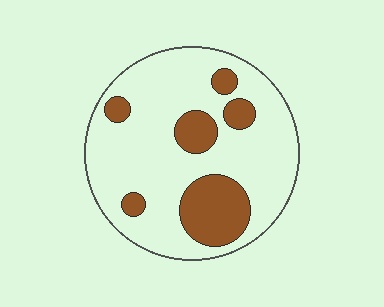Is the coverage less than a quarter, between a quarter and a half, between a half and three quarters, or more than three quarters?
Less than a quarter.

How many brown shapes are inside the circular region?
6.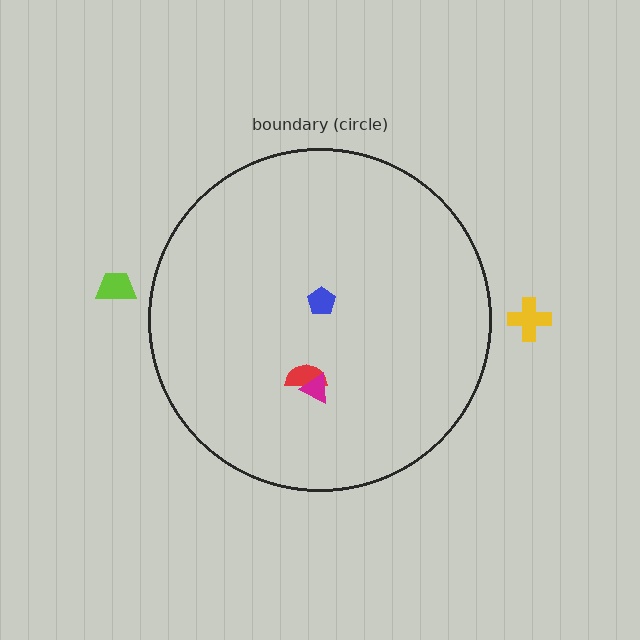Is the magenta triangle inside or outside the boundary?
Inside.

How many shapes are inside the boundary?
3 inside, 2 outside.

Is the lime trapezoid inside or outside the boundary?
Outside.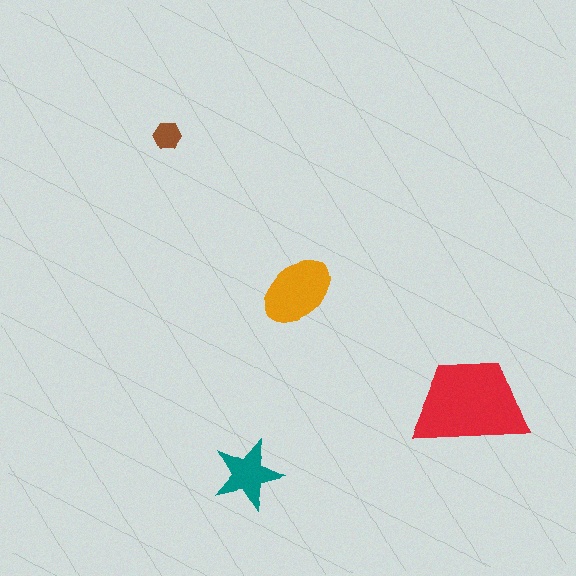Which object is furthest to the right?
The red trapezoid is rightmost.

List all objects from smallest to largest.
The brown hexagon, the teal star, the orange ellipse, the red trapezoid.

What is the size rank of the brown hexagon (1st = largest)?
4th.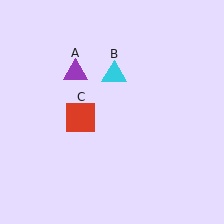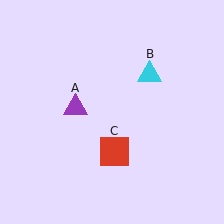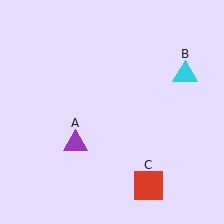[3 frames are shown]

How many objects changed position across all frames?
3 objects changed position: purple triangle (object A), cyan triangle (object B), red square (object C).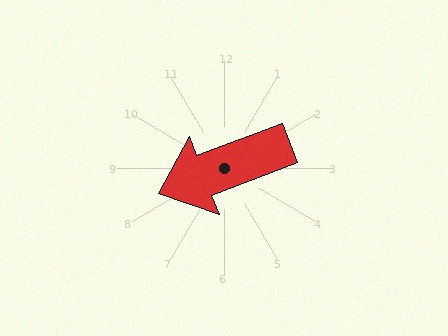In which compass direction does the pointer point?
West.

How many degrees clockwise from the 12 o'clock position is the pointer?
Approximately 249 degrees.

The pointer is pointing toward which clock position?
Roughly 8 o'clock.